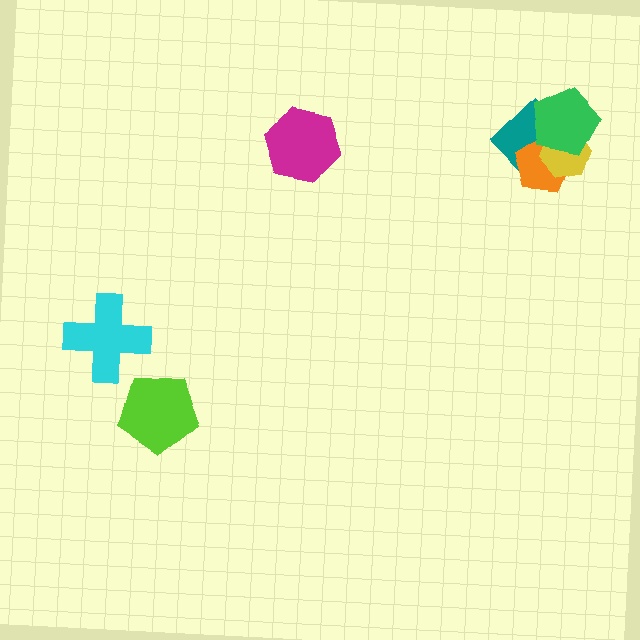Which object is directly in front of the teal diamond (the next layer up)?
The orange pentagon is directly in front of the teal diamond.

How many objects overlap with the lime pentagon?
0 objects overlap with the lime pentagon.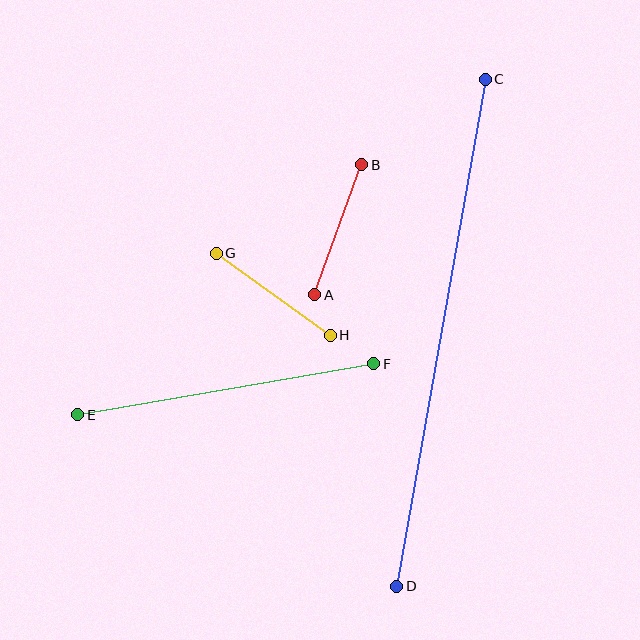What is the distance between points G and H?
The distance is approximately 141 pixels.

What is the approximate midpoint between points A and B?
The midpoint is at approximately (338, 230) pixels.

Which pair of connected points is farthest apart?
Points C and D are farthest apart.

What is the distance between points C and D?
The distance is approximately 515 pixels.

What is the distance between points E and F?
The distance is approximately 300 pixels.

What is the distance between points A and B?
The distance is approximately 138 pixels.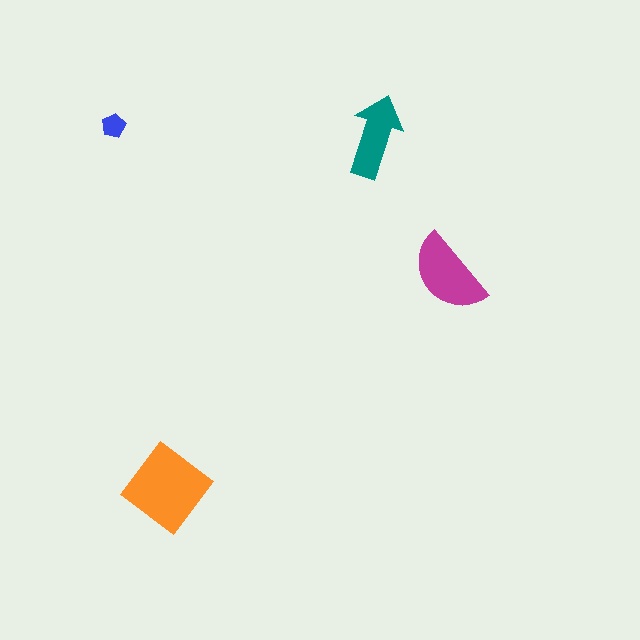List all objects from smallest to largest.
The blue pentagon, the teal arrow, the magenta semicircle, the orange diamond.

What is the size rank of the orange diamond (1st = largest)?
1st.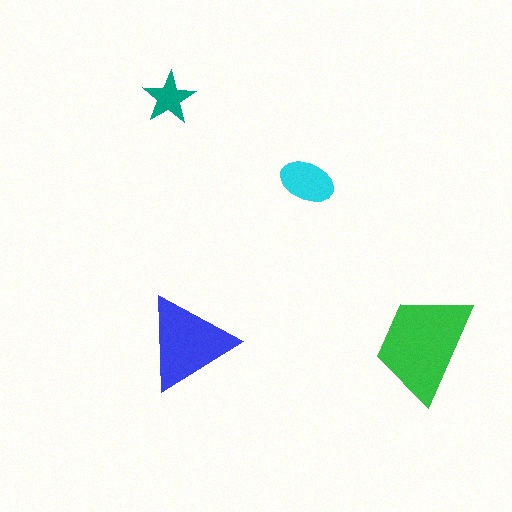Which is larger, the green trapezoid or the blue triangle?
The green trapezoid.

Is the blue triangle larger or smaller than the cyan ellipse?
Larger.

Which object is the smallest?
The teal star.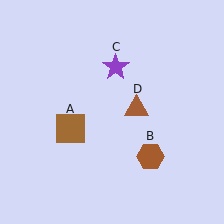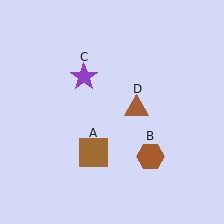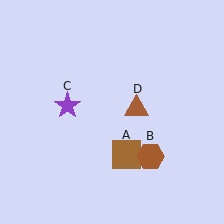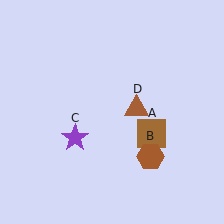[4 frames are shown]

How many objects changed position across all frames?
2 objects changed position: brown square (object A), purple star (object C).